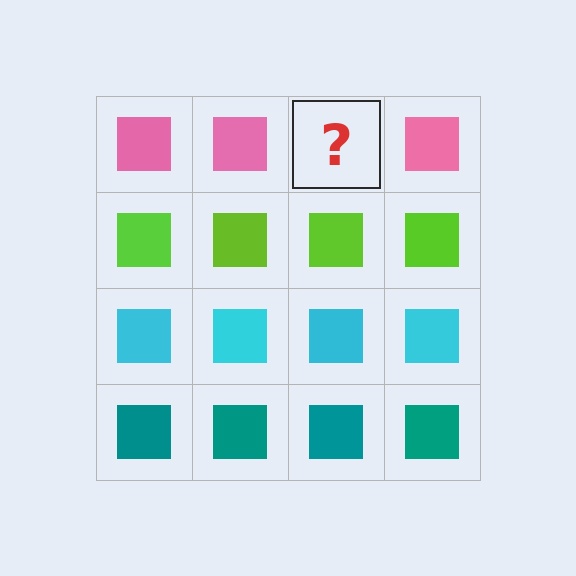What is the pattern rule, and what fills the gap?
The rule is that each row has a consistent color. The gap should be filled with a pink square.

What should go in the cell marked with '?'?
The missing cell should contain a pink square.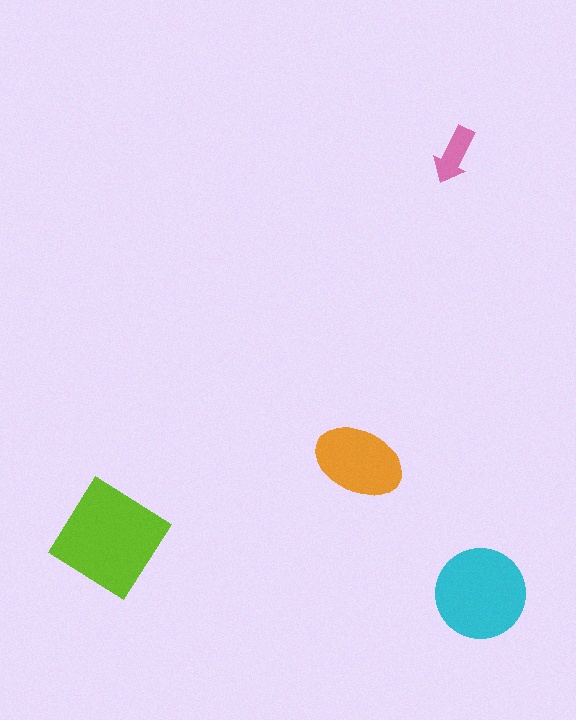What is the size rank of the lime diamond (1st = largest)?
1st.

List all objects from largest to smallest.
The lime diamond, the cyan circle, the orange ellipse, the pink arrow.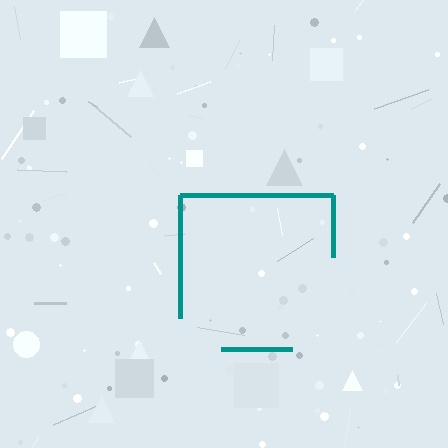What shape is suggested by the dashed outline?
The dashed outline suggests a square.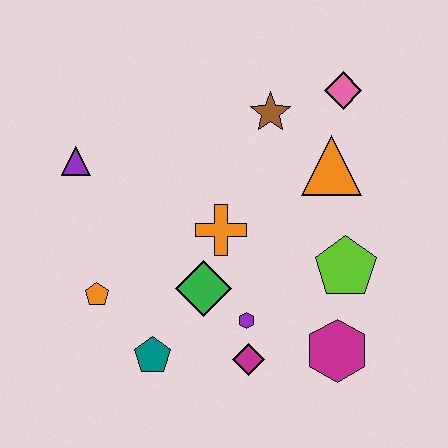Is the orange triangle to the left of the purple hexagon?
No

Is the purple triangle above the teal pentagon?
Yes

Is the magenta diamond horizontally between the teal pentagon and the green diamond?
No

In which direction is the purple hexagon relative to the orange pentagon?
The purple hexagon is to the right of the orange pentagon.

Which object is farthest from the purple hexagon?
The pink diamond is farthest from the purple hexagon.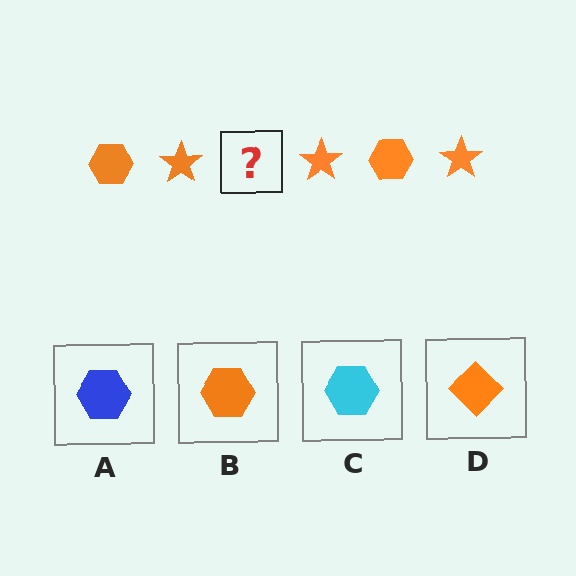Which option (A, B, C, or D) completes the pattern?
B.